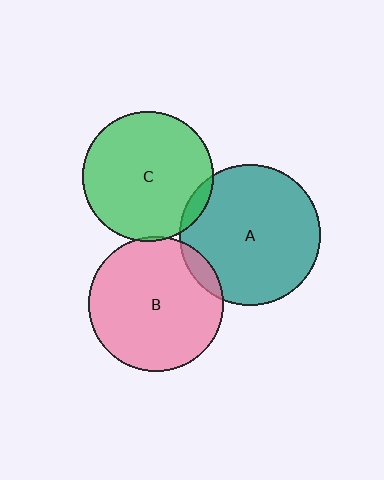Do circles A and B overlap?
Yes.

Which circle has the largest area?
Circle A (teal).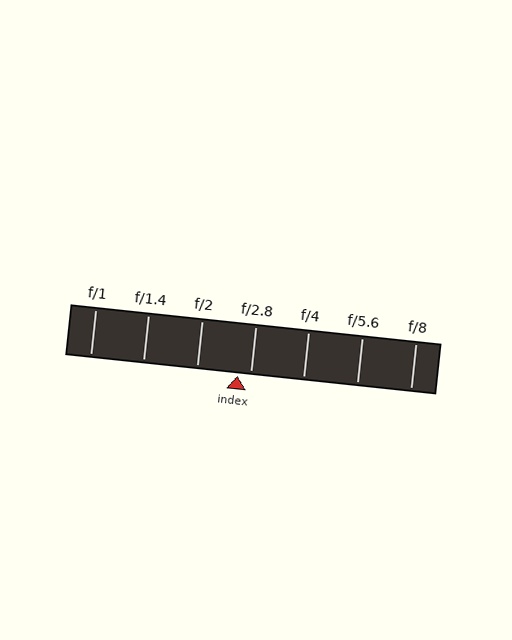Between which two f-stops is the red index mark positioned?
The index mark is between f/2 and f/2.8.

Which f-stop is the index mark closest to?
The index mark is closest to f/2.8.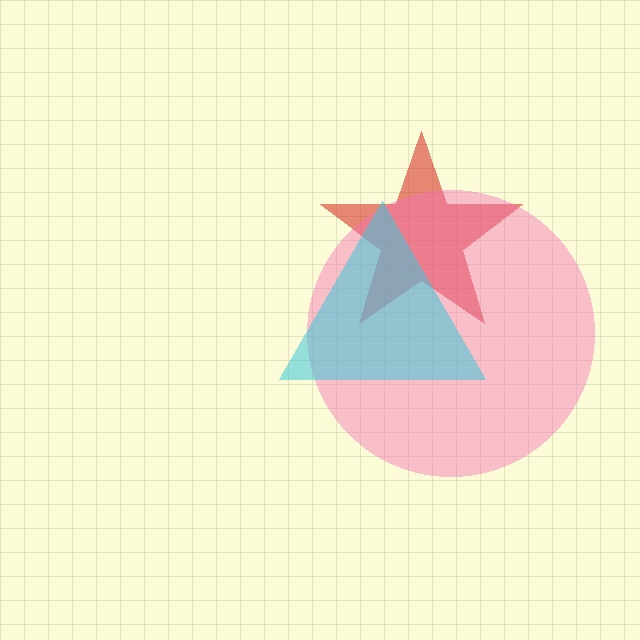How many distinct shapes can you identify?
There are 3 distinct shapes: a red star, a pink circle, a cyan triangle.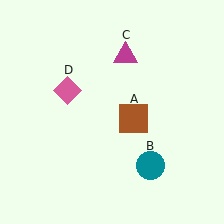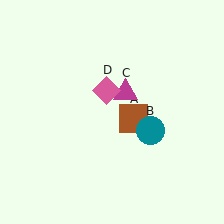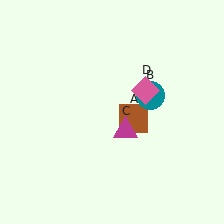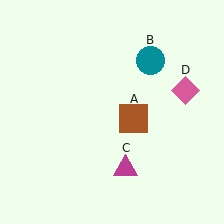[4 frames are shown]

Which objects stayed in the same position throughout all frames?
Brown square (object A) remained stationary.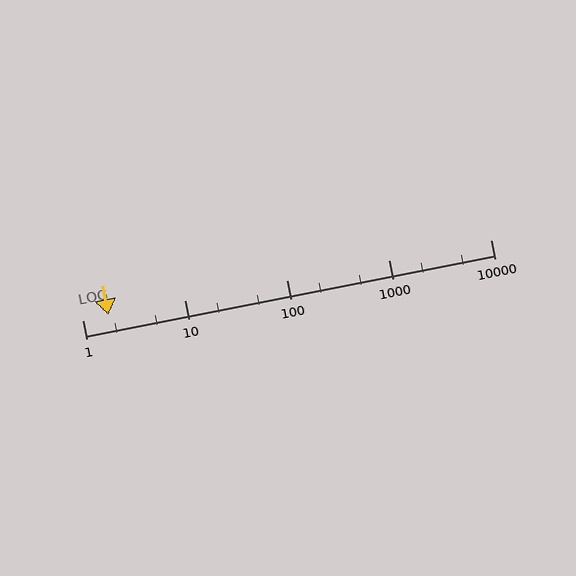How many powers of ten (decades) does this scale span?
The scale spans 4 decades, from 1 to 10000.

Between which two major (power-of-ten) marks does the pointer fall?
The pointer is between 1 and 10.